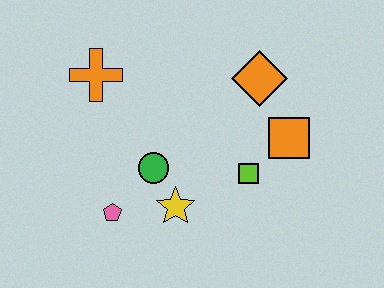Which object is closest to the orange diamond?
The orange square is closest to the orange diamond.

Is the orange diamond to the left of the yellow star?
No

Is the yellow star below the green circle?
Yes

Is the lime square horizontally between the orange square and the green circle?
Yes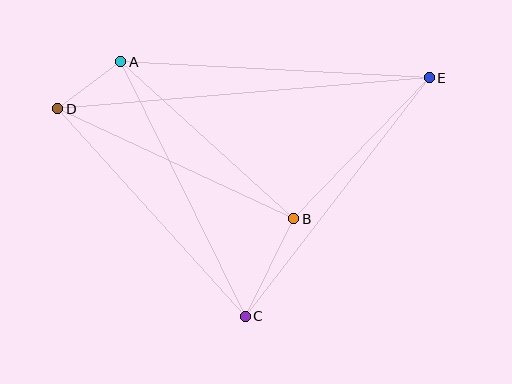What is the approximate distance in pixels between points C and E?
The distance between C and E is approximately 301 pixels.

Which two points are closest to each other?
Points A and D are closest to each other.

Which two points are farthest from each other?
Points D and E are farthest from each other.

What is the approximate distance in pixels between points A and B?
The distance between A and B is approximately 233 pixels.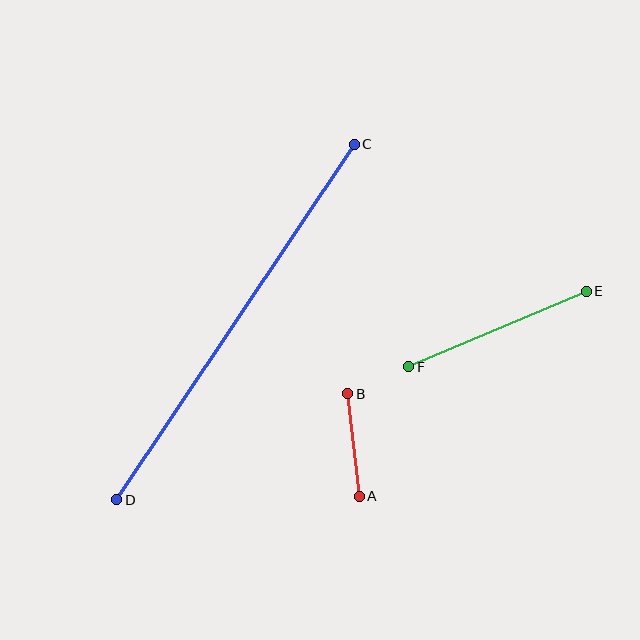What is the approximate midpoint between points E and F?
The midpoint is at approximately (498, 329) pixels.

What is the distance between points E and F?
The distance is approximately 193 pixels.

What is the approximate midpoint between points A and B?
The midpoint is at approximately (354, 445) pixels.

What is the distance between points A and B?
The distance is approximately 103 pixels.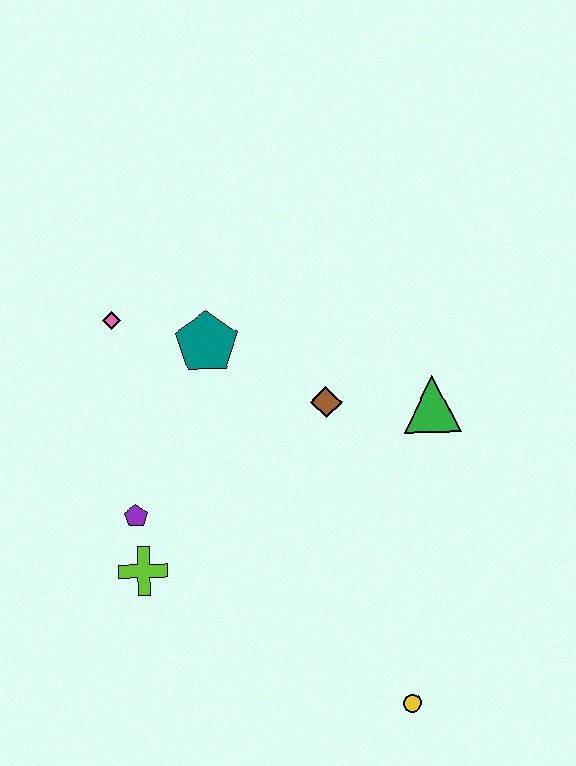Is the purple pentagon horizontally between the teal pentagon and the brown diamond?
No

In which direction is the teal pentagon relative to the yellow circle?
The teal pentagon is above the yellow circle.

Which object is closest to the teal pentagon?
The pink diamond is closest to the teal pentagon.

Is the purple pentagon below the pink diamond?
Yes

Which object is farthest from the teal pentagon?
The yellow circle is farthest from the teal pentagon.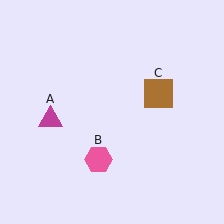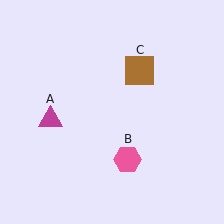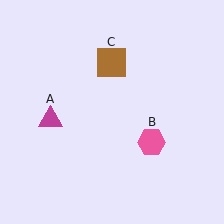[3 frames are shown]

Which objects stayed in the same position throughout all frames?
Magenta triangle (object A) remained stationary.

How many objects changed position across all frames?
2 objects changed position: pink hexagon (object B), brown square (object C).